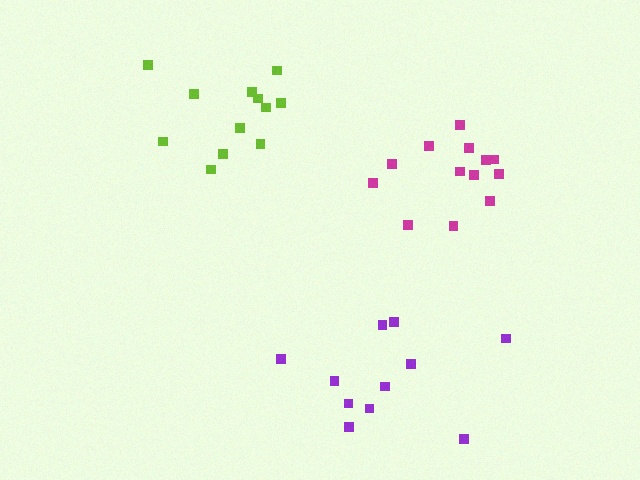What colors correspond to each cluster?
The clusters are colored: magenta, purple, lime.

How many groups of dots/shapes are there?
There are 3 groups.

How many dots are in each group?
Group 1: 13 dots, Group 2: 11 dots, Group 3: 12 dots (36 total).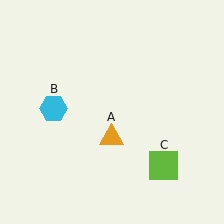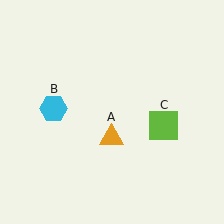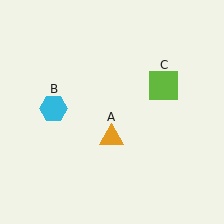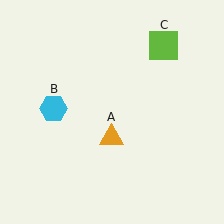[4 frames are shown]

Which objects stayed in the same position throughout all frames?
Orange triangle (object A) and cyan hexagon (object B) remained stationary.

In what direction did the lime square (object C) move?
The lime square (object C) moved up.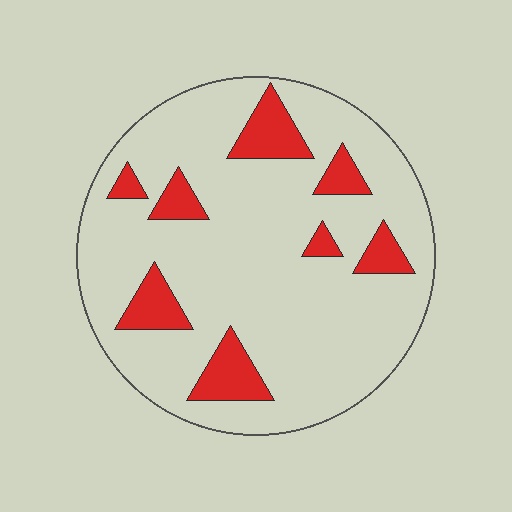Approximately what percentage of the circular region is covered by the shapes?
Approximately 15%.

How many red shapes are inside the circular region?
8.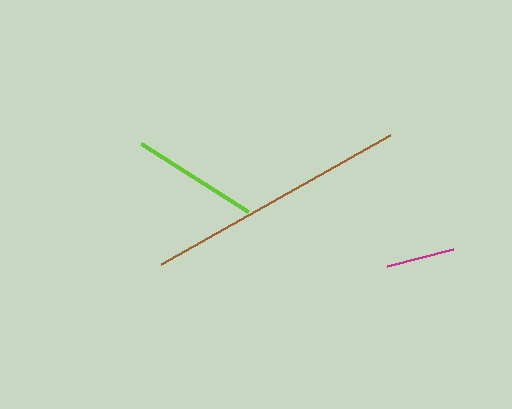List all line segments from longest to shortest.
From longest to shortest: brown, lime, magenta.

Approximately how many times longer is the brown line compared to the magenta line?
The brown line is approximately 3.8 times the length of the magenta line.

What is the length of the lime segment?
The lime segment is approximately 127 pixels long.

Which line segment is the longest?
The brown line is the longest at approximately 263 pixels.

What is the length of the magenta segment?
The magenta segment is approximately 69 pixels long.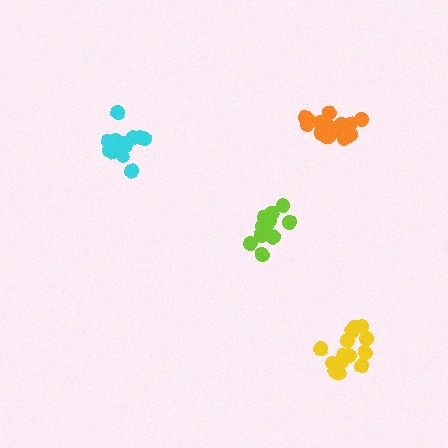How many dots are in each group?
Group 1: 14 dots, Group 2: 17 dots, Group 3: 14 dots, Group 4: 11 dots (56 total).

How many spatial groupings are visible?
There are 4 spatial groupings.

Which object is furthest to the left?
The cyan cluster is leftmost.